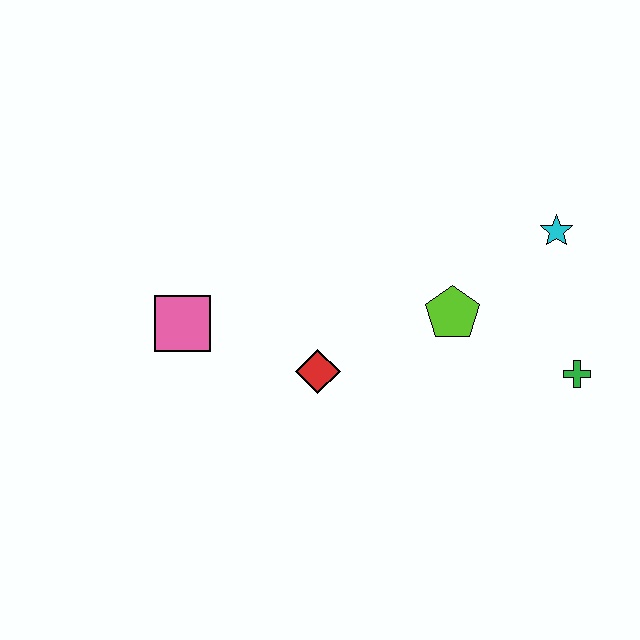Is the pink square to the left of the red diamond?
Yes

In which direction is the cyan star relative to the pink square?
The cyan star is to the right of the pink square.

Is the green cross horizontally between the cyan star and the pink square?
No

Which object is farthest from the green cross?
The pink square is farthest from the green cross.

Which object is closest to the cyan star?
The lime pentagon is closest to the cyan star.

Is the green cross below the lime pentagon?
Yes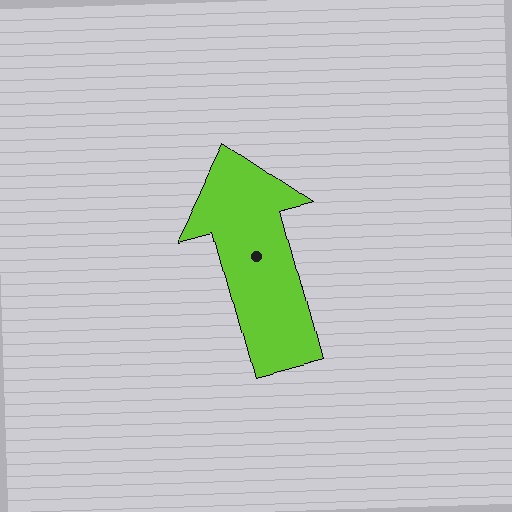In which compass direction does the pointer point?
North.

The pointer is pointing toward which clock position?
Roughly 12 o'clock.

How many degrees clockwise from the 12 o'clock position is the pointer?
Approximately 345 degrees.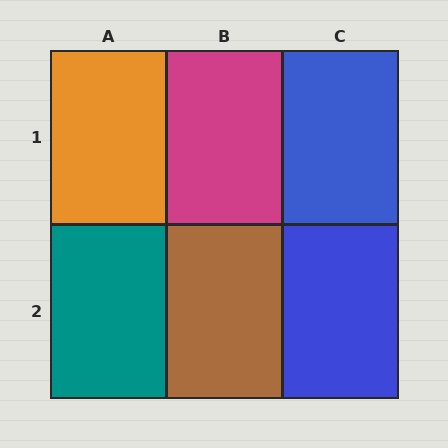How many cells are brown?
1 cell is brown.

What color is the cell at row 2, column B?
Brown.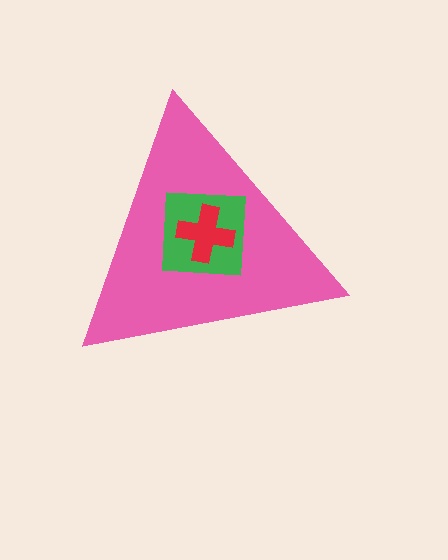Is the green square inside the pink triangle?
Yes.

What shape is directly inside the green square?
The red cross.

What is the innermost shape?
The red cross.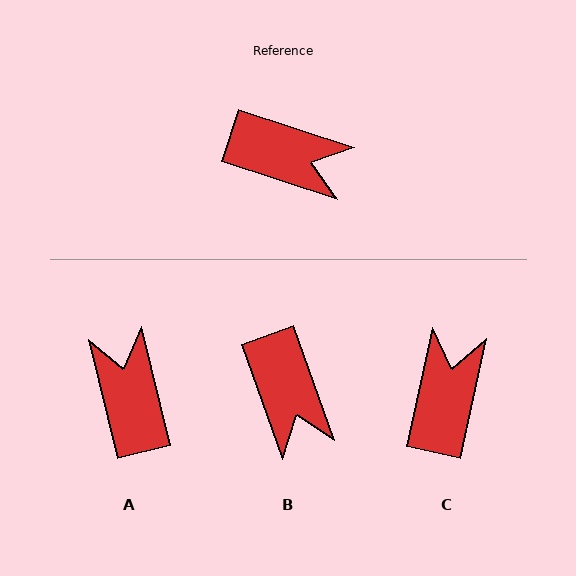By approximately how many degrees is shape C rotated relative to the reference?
Approximately 96 degrees counter-clockwise.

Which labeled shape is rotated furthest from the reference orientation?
A, about 122 degrees away.